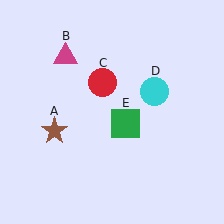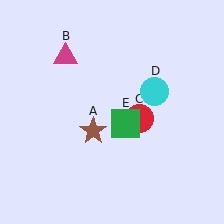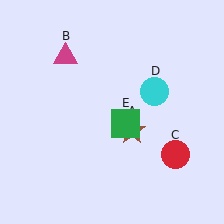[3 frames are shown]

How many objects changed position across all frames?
2 objects changed position: brown star (object A), red circle (object C).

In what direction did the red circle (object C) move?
The red circle (object C) moved down and to the right.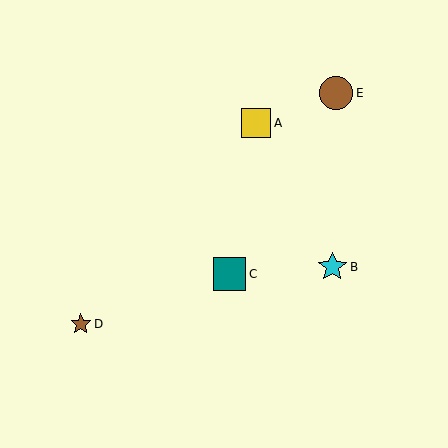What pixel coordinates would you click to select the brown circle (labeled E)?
Click at (336, 93) to select the brown circle E.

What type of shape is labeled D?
Shape D is a brown star.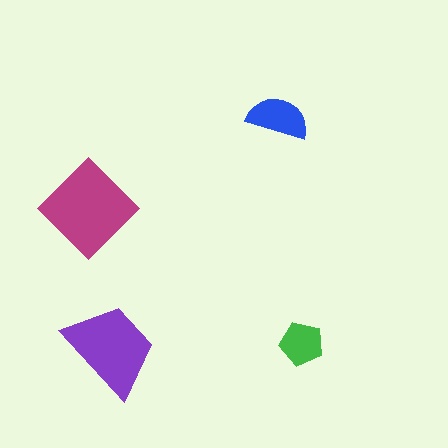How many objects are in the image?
There are 4 objects in the image.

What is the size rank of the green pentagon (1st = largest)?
4th.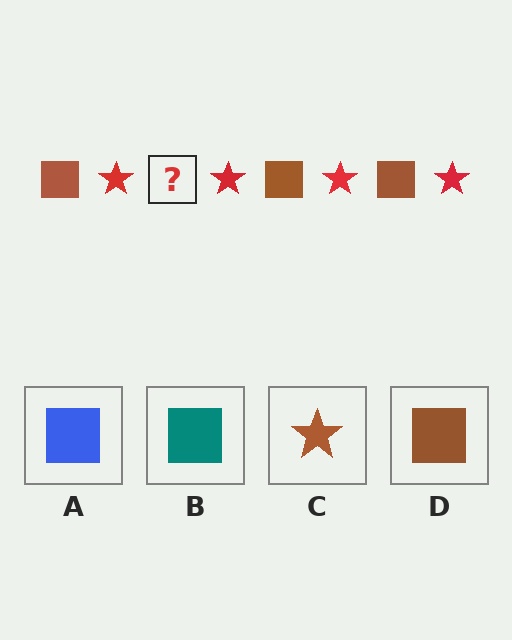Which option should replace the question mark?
Option D.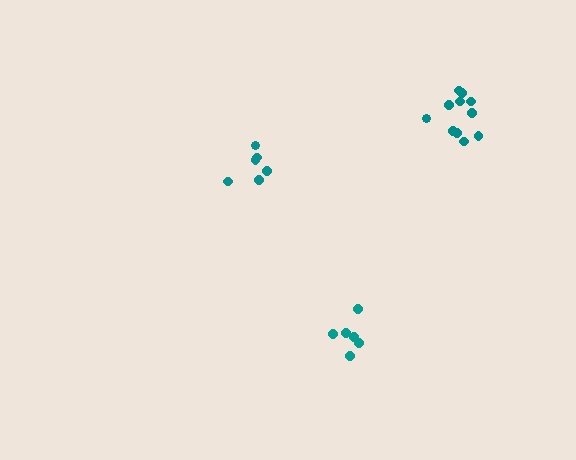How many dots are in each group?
Group 1: 6 dots, Group 2: 6 dots, Group 3: 11 dots (23 total).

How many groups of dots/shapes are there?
There are 3 groups.